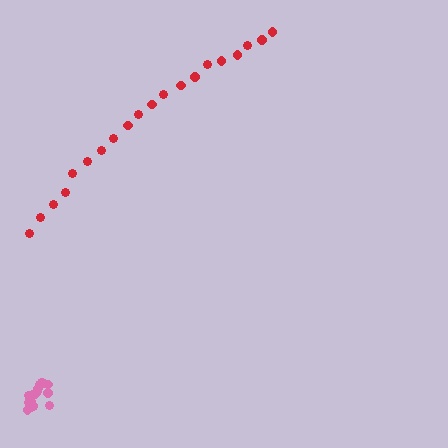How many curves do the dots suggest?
There are 2 distinct paths.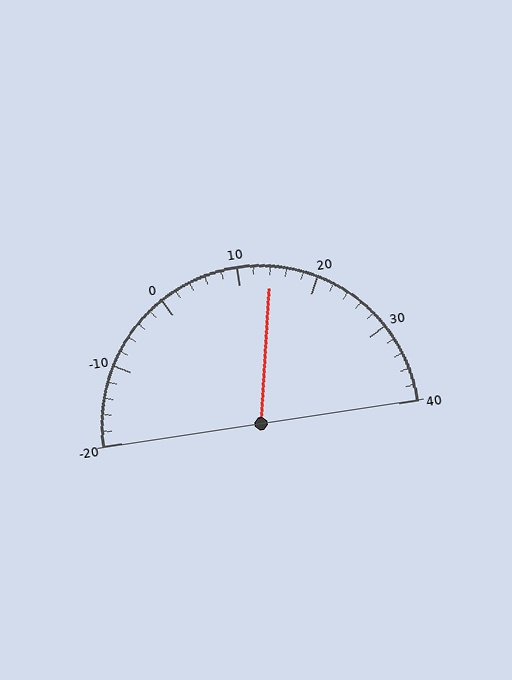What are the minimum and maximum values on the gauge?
The gauge ranges from -20 to 40.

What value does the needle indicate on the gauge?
The needle indicates approximately 14.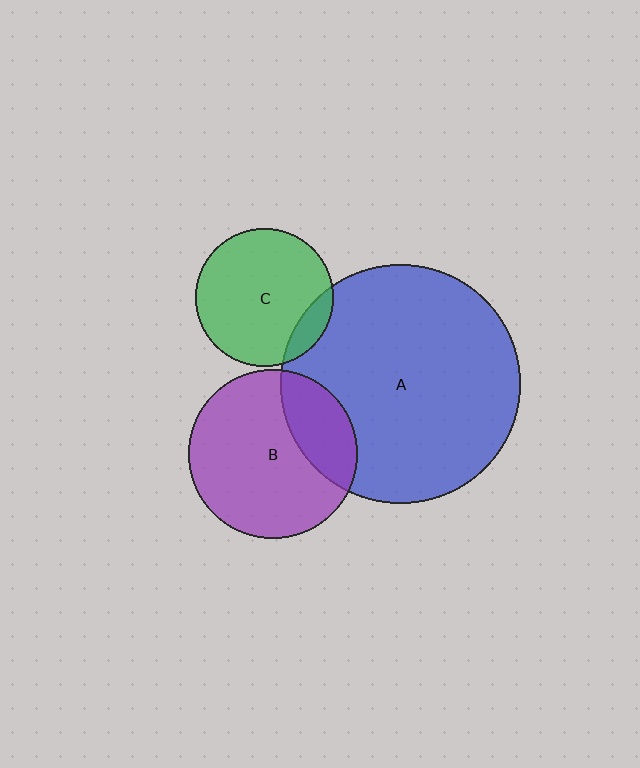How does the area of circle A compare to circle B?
Approximately 2.0 times.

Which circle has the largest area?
Circle A (blue).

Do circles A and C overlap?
Yes.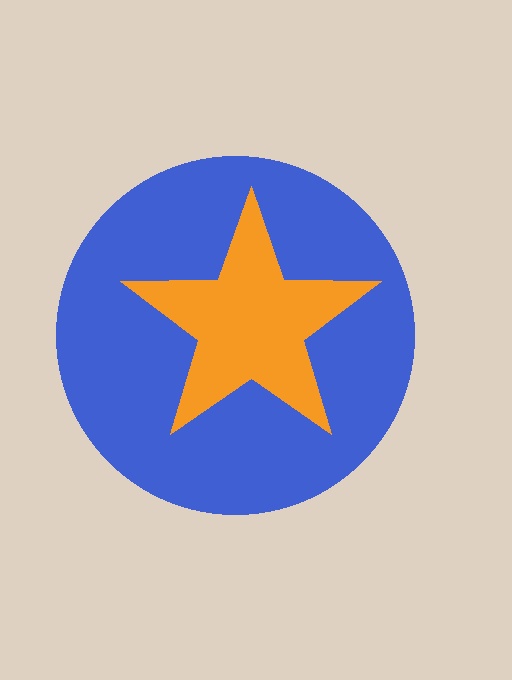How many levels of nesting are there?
2.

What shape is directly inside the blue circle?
The orange star.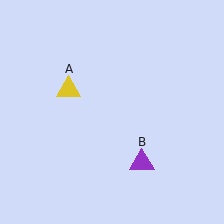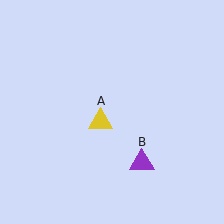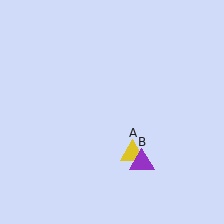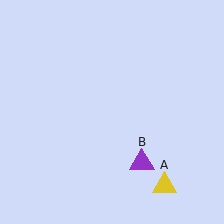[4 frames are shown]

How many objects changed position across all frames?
1 object changed position: yellow triangle (object A).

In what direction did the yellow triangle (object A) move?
The yellow triangle (object A) moved down and to the right.